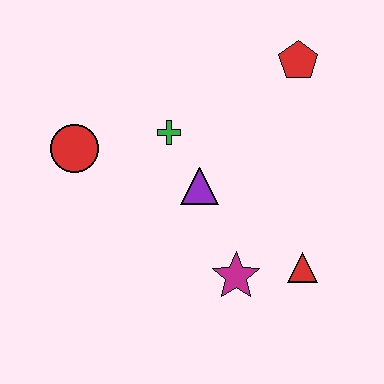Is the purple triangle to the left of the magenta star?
Yes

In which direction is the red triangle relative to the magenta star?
The red triangle is to the right of the magenta star.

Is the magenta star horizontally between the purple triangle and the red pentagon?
Yes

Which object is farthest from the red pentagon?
The red circle is farthest from the red pentagon.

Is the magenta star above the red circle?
No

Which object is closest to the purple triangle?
The green cross is closest to the purple triangle.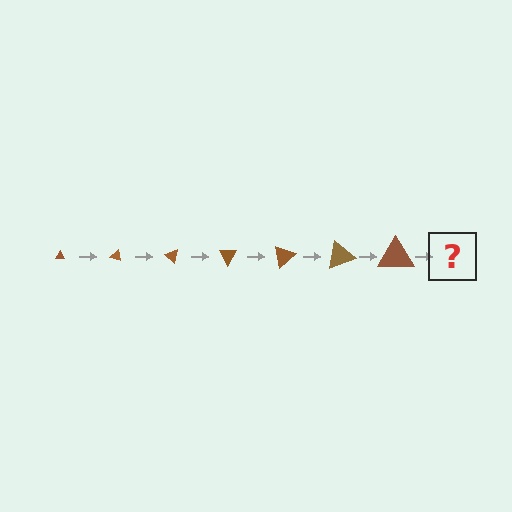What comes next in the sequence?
The next element should be a triangle, larger than the previous one and rotated 140 degrees from the start.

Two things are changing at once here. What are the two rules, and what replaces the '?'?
The two rules are that the triangle grows larger each step and it rotates 20 degrees each step. The '?' should be a triangle, larger than the previous one and rotated 140 degrees from the start.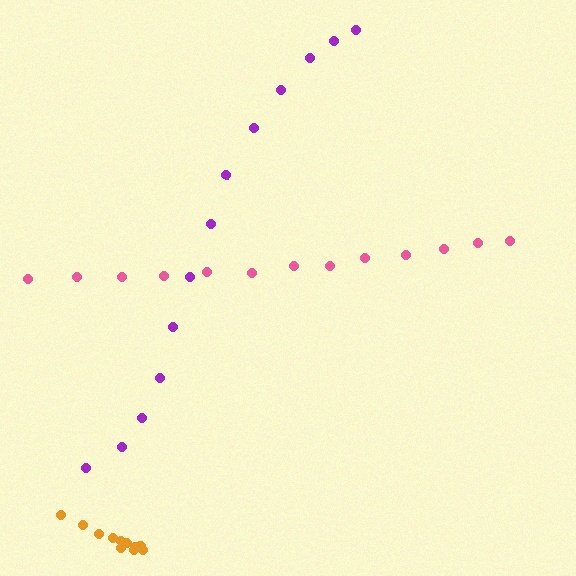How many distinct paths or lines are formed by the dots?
There are 3 distinct paths.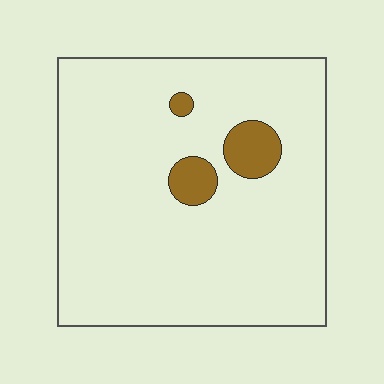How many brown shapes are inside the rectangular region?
3.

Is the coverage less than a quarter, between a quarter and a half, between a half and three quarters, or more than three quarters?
Less than a quarter.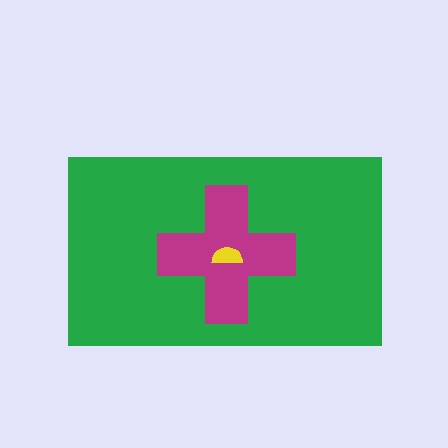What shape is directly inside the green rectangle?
The magenta cross.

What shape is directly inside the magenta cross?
The yellow semicircle.